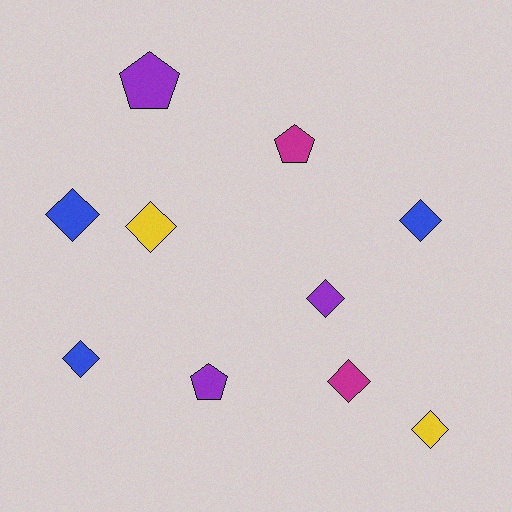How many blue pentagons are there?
There are no blue pentagons.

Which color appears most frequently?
Blue, with 3 objects.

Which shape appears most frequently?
Diamond, with 7 objects.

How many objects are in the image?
There are 10 objects.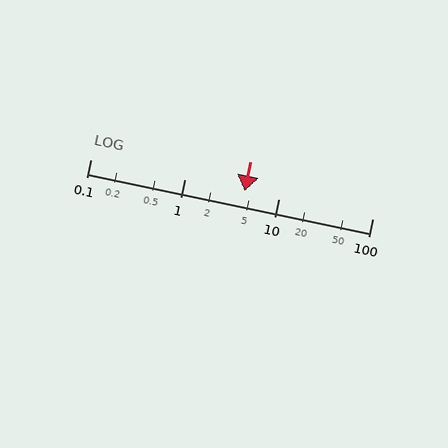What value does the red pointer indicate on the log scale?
The pointer indicates approximately 4.4.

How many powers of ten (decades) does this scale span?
The scale spans 3 decades, from 0.1 to 100.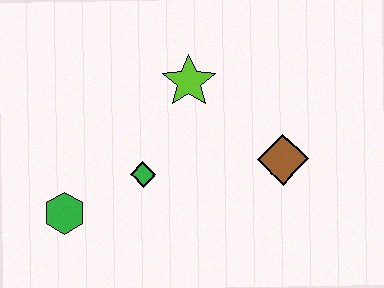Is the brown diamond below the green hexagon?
No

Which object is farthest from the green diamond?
The brown diamond is farthest from the green diamond.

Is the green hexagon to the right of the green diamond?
No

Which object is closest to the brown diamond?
The lime star is closest to the brown diamond.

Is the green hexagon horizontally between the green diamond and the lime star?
No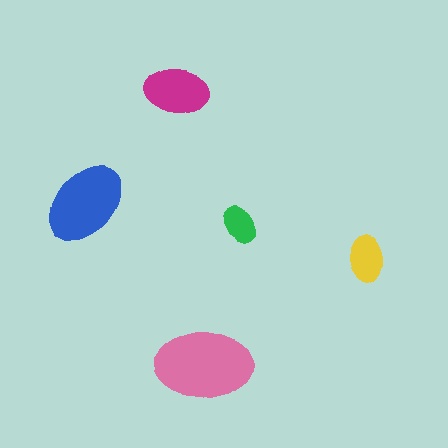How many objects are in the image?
There are 5 objects in the image.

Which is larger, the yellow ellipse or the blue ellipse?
The blue one.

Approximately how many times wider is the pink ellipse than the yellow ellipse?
About 2 times wider.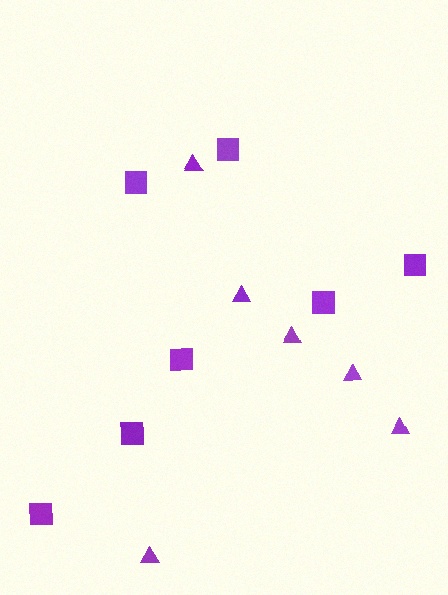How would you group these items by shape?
There are 2 groups: one group of triangles (6) and one group of squares (7).